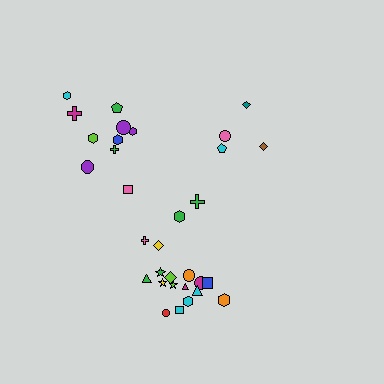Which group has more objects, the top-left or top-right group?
The top-left group.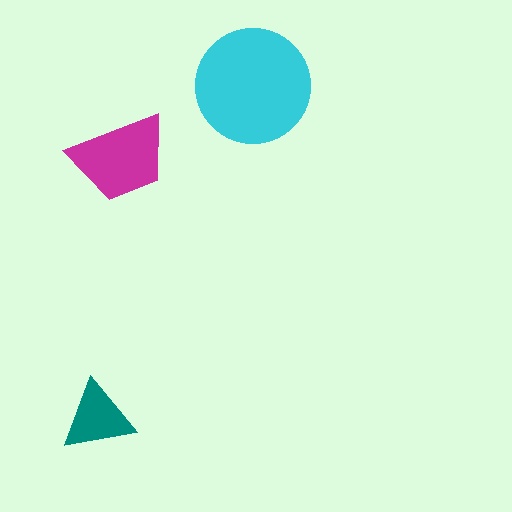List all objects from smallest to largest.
The teal triangle, the magenta trapezoid, the cyan circle.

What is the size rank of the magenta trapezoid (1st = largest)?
2nd.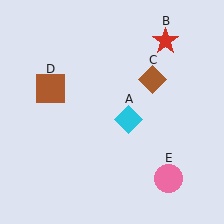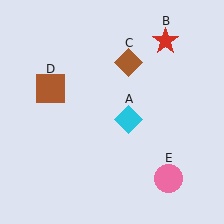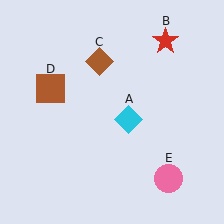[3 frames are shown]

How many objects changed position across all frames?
1 object changed position: brown diamond (object C).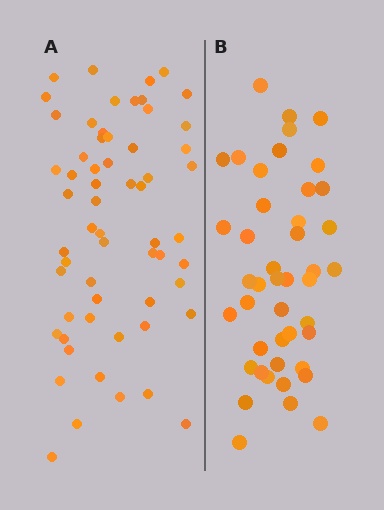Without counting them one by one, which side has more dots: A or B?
Region A (the left region) has more dots.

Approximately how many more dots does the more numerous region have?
Region A has approximately 15 more dots than region B.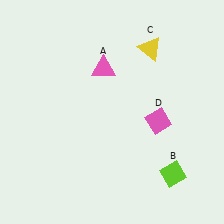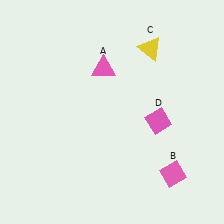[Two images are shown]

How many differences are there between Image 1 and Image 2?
There is 1 difference between the two images.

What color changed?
The diamond (B) changed from lime in Image 1 to pink in Image 2.